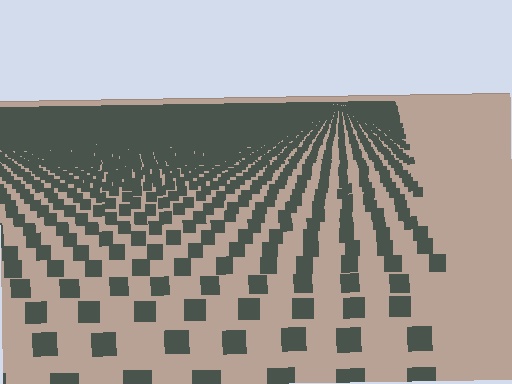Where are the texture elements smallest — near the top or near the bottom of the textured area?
Near the top.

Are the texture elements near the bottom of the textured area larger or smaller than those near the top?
Larger. Near the bottom, elements are closer to the viewer and appear at a bigger on-screen size.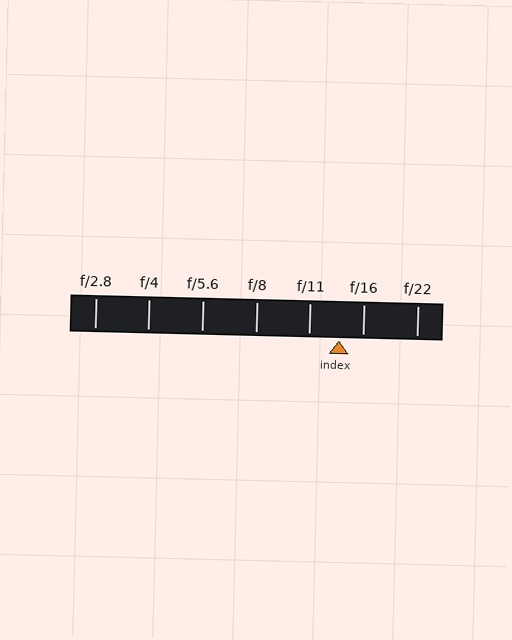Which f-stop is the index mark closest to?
The index mark is closest to f/16.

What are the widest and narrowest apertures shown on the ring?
The widest aperture shown is f/2.8 and the narrowest is f/22.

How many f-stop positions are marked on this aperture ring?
There are 7 f-stop positions marked.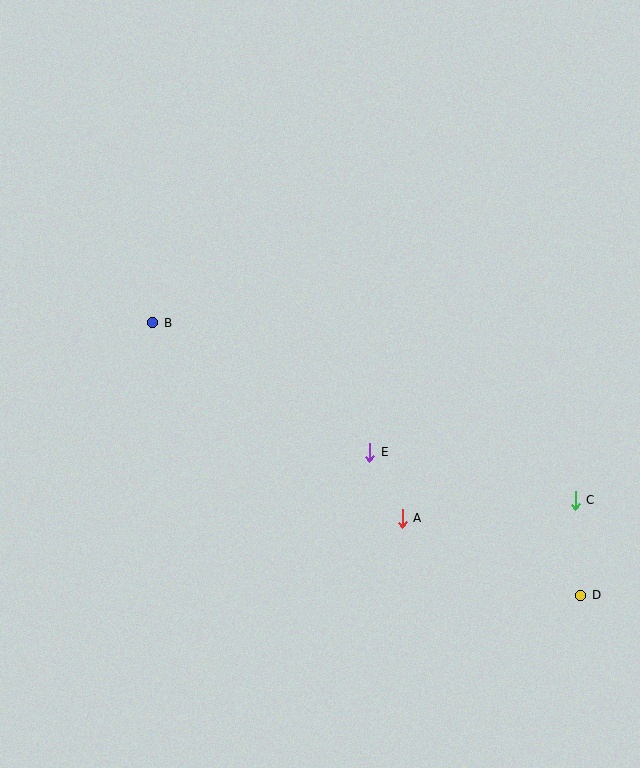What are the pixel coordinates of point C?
Point C is at (575, 500).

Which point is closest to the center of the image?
Point E at (370, 452) is closest to the center.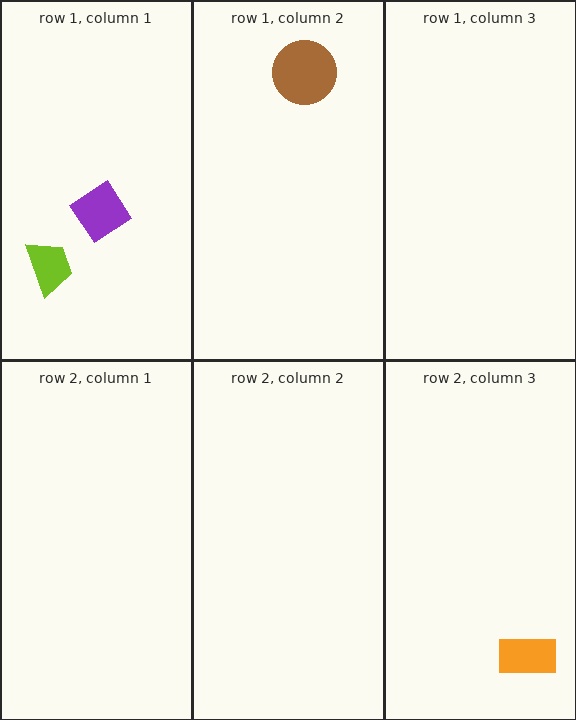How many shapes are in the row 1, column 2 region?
1.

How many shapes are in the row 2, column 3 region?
1.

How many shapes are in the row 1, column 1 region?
2.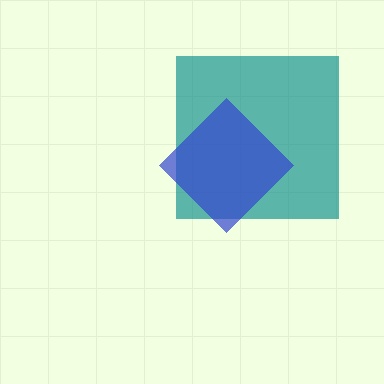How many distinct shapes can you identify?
There are 2 distinct shapes: a teal square, a blue diamond.